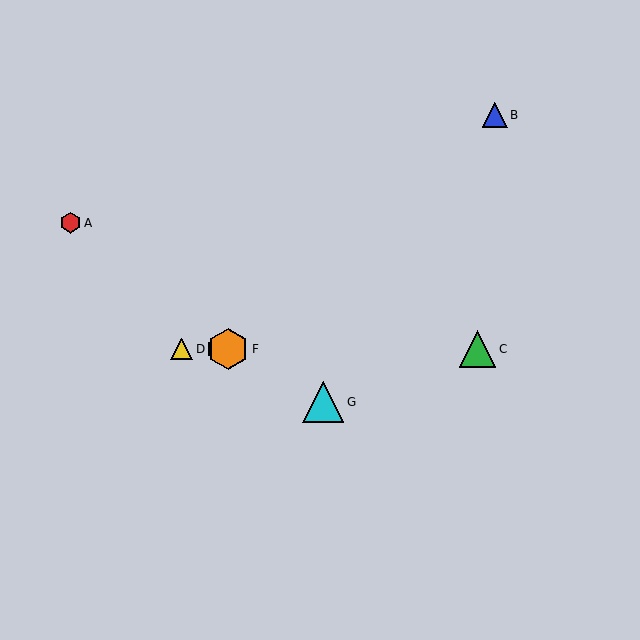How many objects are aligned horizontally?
4 objects (C, D, E, F) are aligned horizontally.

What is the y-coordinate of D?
Object D is at y≈349.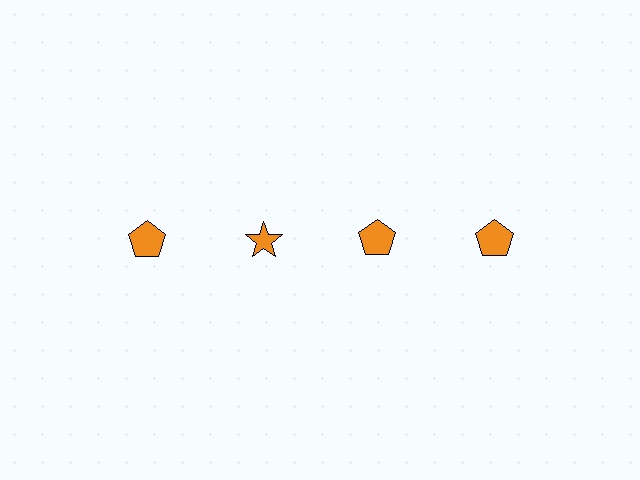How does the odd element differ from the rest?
It has a different shape: star instead of pentagon.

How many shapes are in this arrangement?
There are 4 shapes arranged in a grid pattern.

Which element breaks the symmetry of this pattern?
The orange star in the top row, second from left column breaks the symmetry. All other shapes are orange pentagons.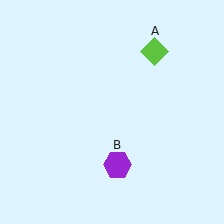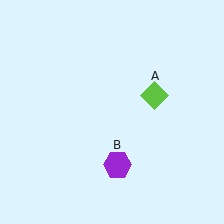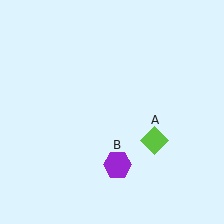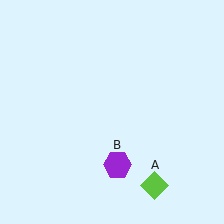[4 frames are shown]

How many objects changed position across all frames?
1 object changed position: lime diamond (object A).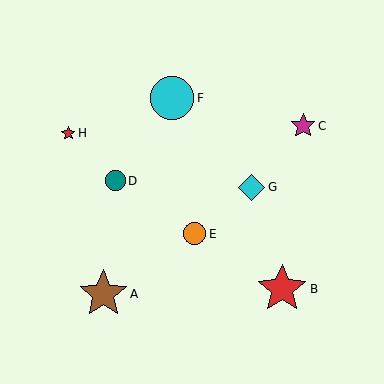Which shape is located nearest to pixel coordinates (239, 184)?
The cyan diamond (labeled G) at (252, 187) is nearest to that location.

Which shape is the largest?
The red star (labeled B) is the largest.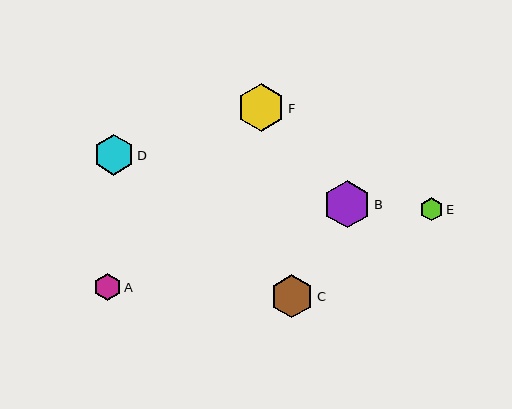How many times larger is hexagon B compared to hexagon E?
Hexagon B is approximately 2.1 times the size of hexagon E.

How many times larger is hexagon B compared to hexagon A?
Hexagon B is approximately 1.7 times the size of hexagon A.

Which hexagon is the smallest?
Hexagon E is the smallest with a size of approximately 23 pixels.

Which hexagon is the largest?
Hexagon F is the largest with a size of approximately 48 pixels.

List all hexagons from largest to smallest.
From largest to smallest: F, B, C, D, A, E.